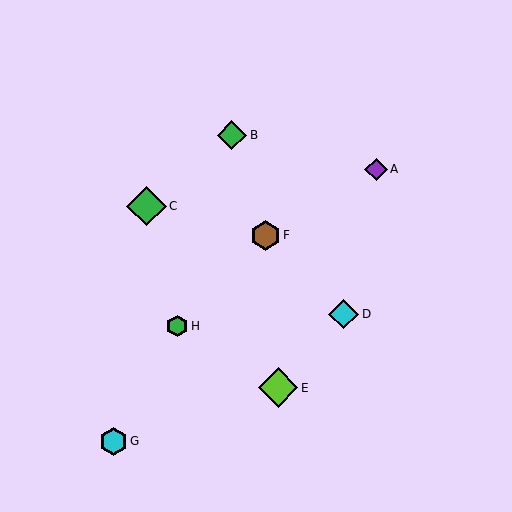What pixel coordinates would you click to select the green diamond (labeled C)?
Click at (146, 206) to select the green diamond C.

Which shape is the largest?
The lime diamond (labeled E) is the largest.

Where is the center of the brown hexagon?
The center of the brown hexagon is at (265, 235).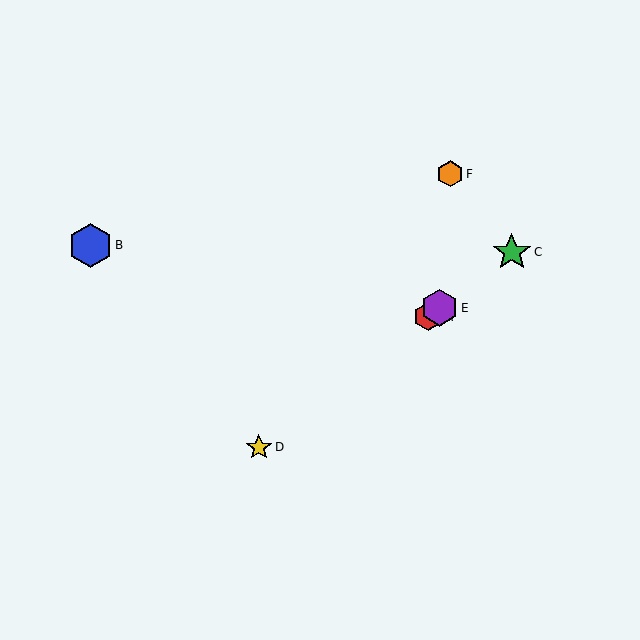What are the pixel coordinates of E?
Object E is at (440, 308).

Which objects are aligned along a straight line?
Objects A, C, D, E are aligned along a straight line.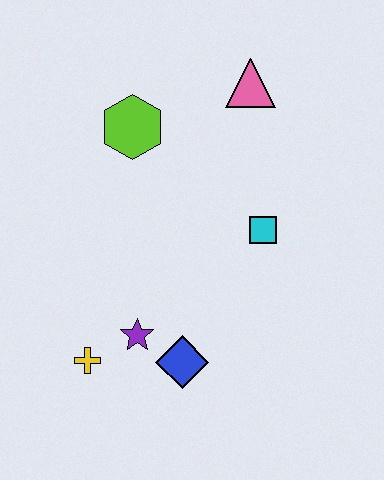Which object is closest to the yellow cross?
The purple star is closest to the yellow cross.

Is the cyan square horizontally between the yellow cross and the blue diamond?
No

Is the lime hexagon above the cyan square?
Yes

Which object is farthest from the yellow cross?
The pink triangle is farthest from the yellow cross.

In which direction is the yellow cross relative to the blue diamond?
The yellow cross is to the left of the blue diamond.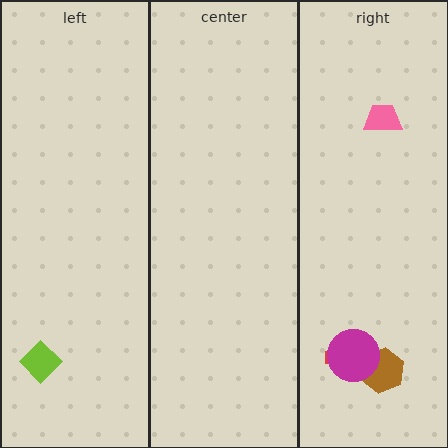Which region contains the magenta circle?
The right region.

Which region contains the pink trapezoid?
The right region.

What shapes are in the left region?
The lime diamond.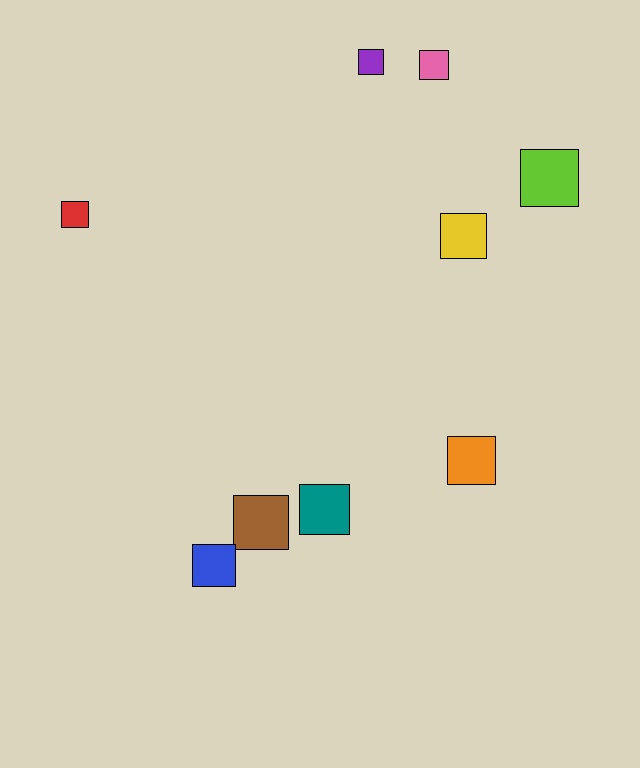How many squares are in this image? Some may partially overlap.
There are 9 squares.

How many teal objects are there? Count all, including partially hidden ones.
There is 1 teal object.